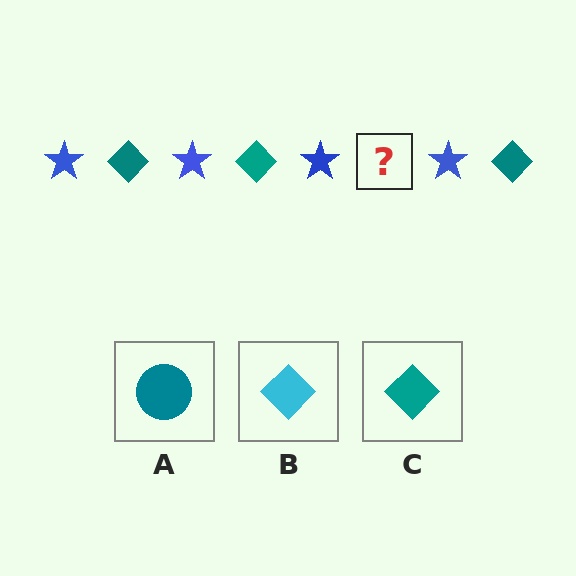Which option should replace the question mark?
Option C.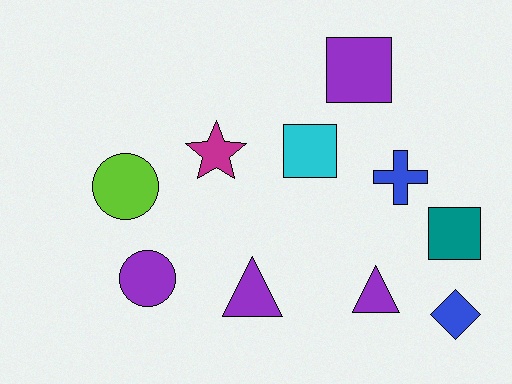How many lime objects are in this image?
There is 1 lime object.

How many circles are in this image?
There are 2 circles.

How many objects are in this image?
There are 10 objects.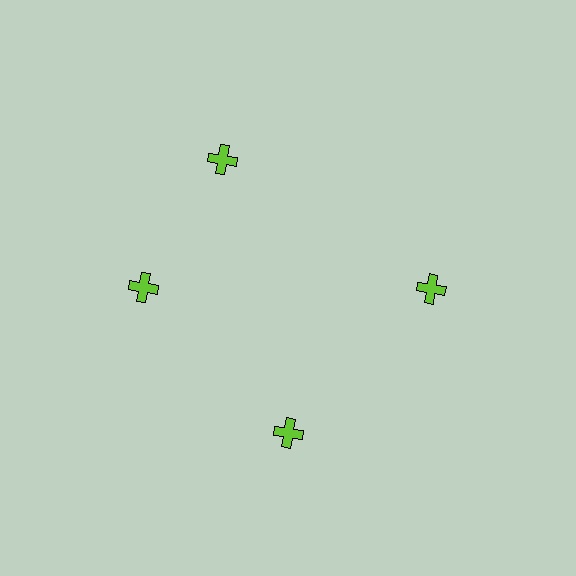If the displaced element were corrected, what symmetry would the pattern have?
It would have 4-fold rotational symmetry — the pattern would map onto itself every 90 degrees.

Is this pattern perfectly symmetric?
No. The 4 lime crosses are arranged in a ring, but one element near the 12 o'clock position is rotated out of alignment along the ring, breaking the 4-fold rotational symmetry.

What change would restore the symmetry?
The symmetry would be restored by rotating it back into even spacing with its neighbors so that all 4 crosses sit at equal angles and equal distance from the center.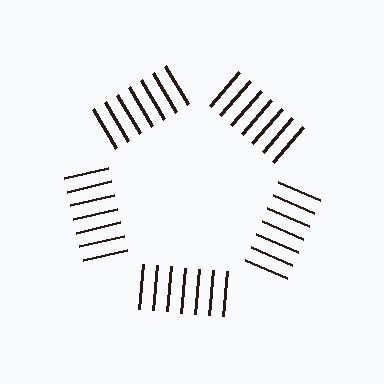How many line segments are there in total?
35 — 7 along each of the 5 edges.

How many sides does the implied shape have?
5 sides — the line-ends trace a pentagon.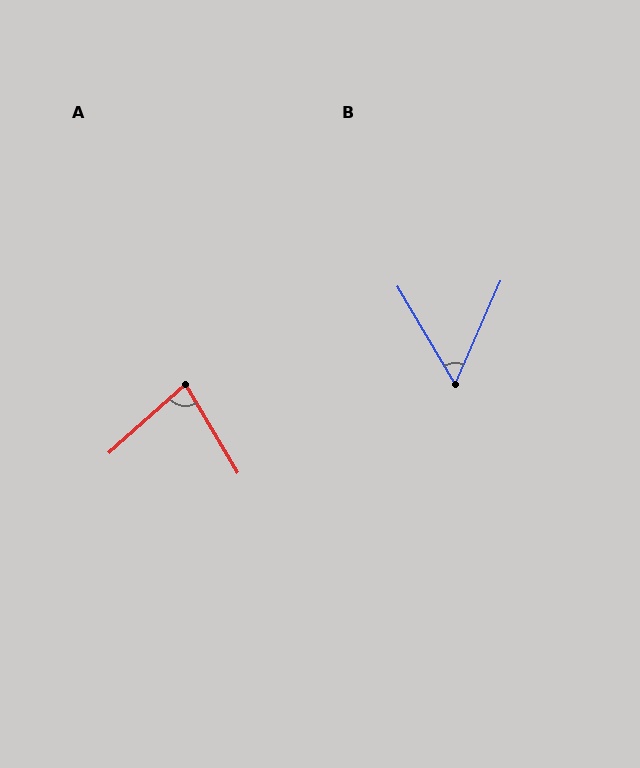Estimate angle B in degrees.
Approximately 54 degrees.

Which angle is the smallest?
B, at approximately 54 degrees.